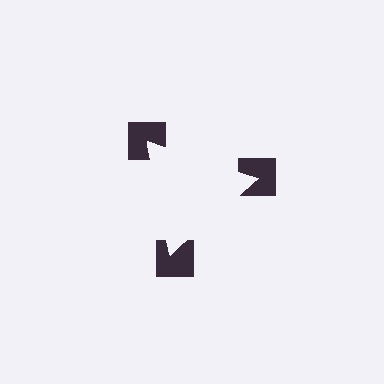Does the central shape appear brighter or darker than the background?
It typically appears slightly brighter than the background, even though no actual brightness change is drawn.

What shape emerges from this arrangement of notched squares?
An illusory triangle — its edges are inferred from the aligned wedge cuts in the notched squares, not physically drawn.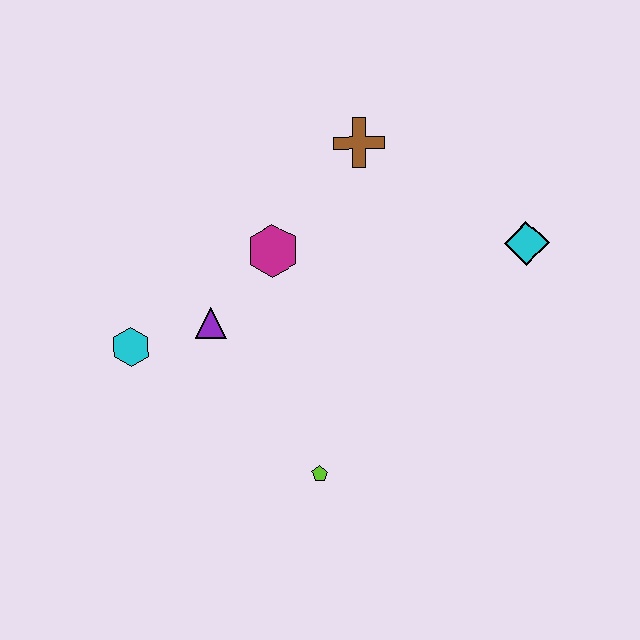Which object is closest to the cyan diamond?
The brown cross is closest to the cyan diamond.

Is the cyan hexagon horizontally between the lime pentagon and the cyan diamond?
No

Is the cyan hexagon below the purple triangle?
Yes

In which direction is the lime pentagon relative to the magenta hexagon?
The lime pentagon is below the magenta hexagon.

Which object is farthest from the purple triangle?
The cyan diamond is farthest from the purple triangle.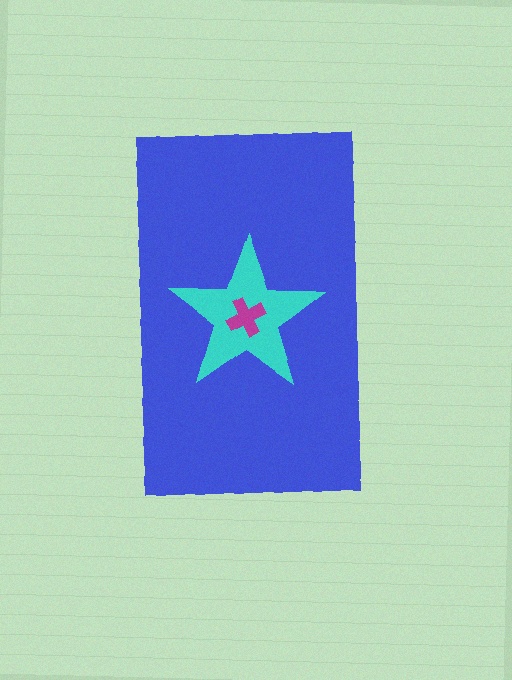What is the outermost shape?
The blue rectangle.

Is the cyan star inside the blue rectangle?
Yes.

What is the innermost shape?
The magenta cross.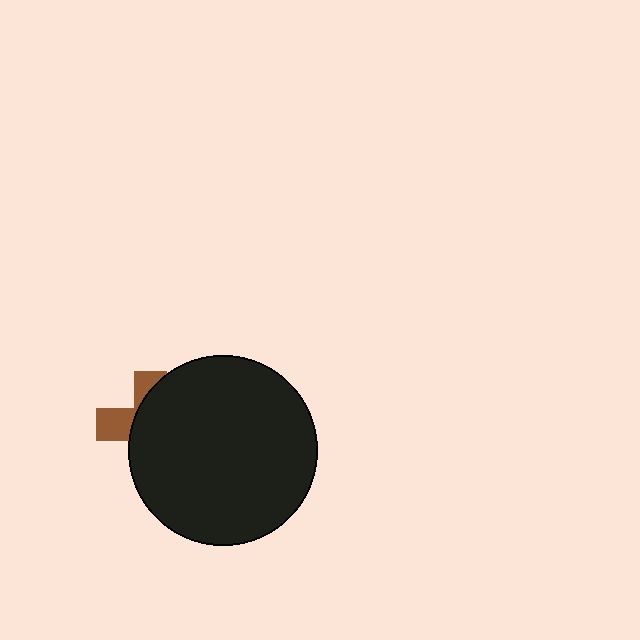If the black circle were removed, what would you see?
You would see the complete brown cross.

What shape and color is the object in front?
The object in front is a black circle.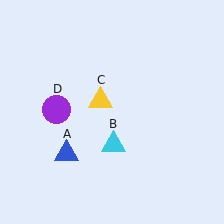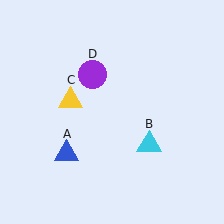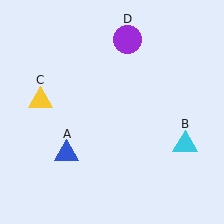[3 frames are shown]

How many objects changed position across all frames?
3 objects changed position: cyan triangle (object B), yellow triangle (object C), purple circle (object D).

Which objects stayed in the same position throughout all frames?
Blue triangle (object A) remained stationary.